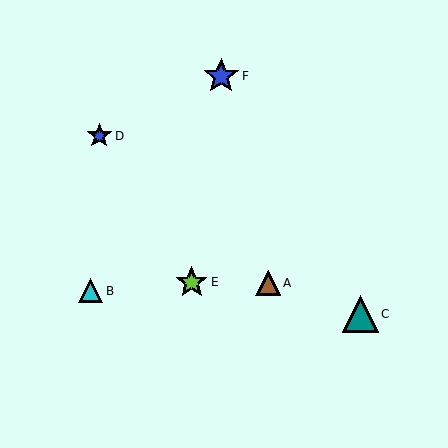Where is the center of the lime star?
The center of the lime star is at (192, 282).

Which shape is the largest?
The teal triangle (labeled C) is the largest.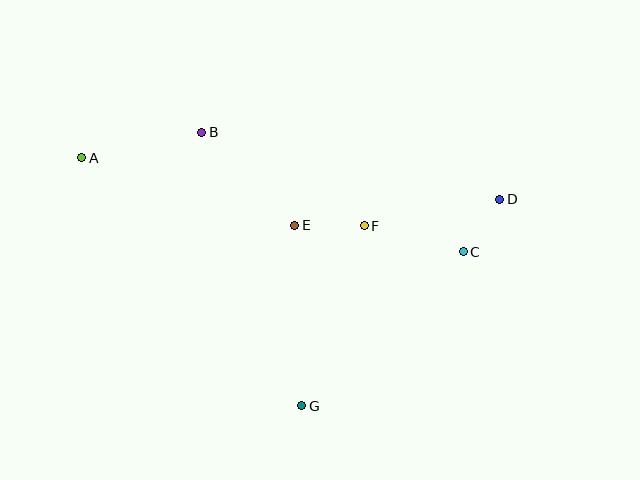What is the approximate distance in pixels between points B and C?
The distance between B and C is approximately 287 pixels.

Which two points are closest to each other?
Points C and D are closest to each other.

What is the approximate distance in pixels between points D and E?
The distance between D and E is approximately 207 pixels.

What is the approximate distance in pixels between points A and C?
The distance between A and C is approximately 393 pixels.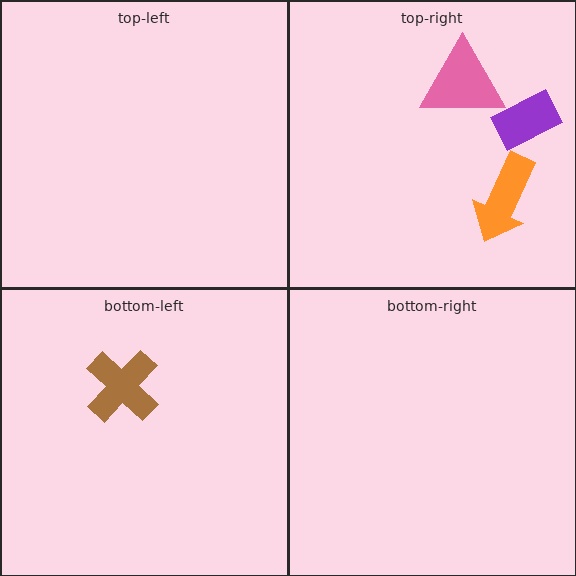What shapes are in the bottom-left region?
The brown cross.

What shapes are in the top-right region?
The pink triangle, the purple rectangle, the orange arrow.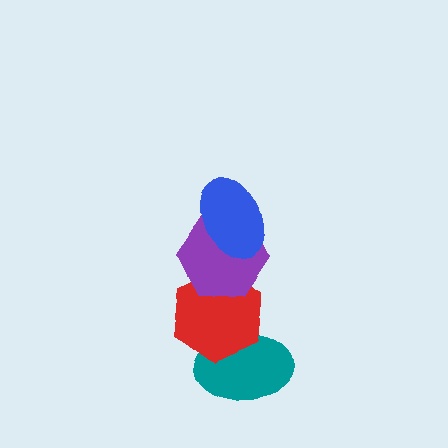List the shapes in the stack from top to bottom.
From top to bottom: the blue ellipse, the purple hexagon, the red hexagon, the teal ellipse.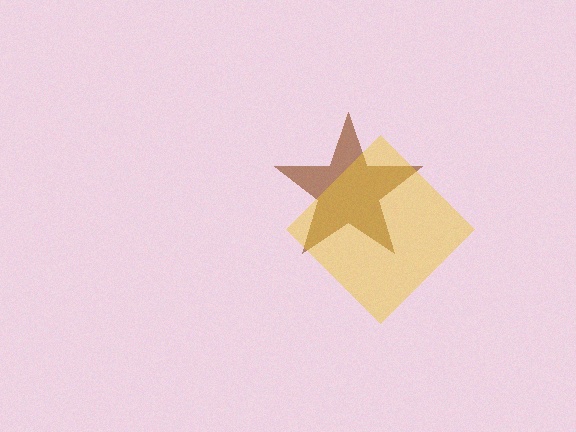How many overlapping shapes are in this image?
There are 2 overlapping shapes in the image.